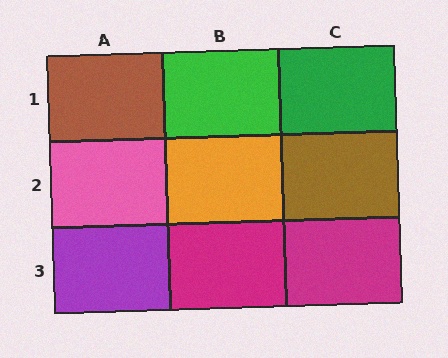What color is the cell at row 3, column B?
Magenta.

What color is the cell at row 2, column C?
Brown.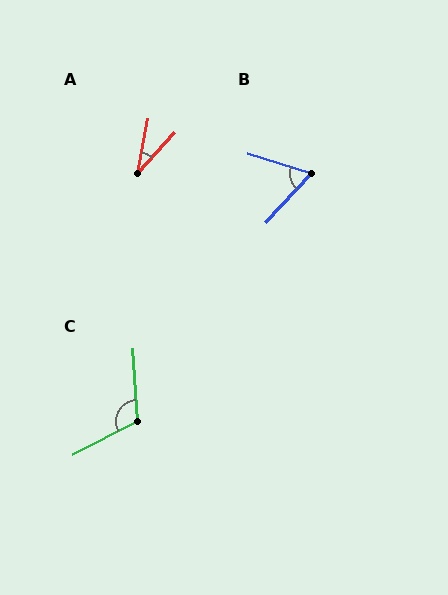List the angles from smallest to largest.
A (32°), B (64°), C (113°).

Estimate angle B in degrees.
Approximately 64 degrees.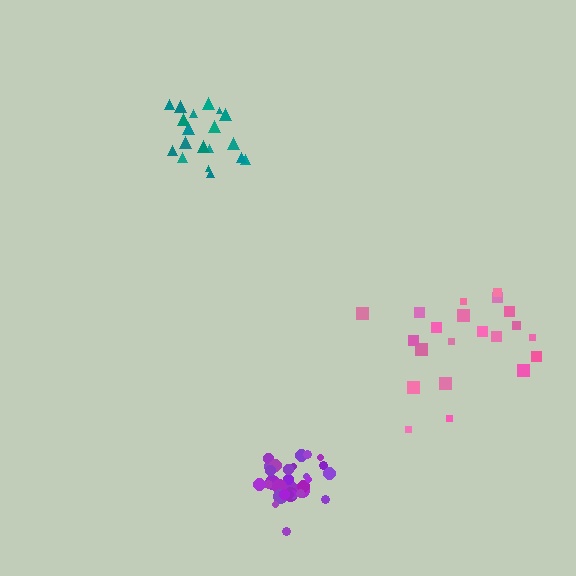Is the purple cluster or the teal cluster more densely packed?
Purple.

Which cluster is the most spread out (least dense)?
Pink.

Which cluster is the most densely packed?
Purple.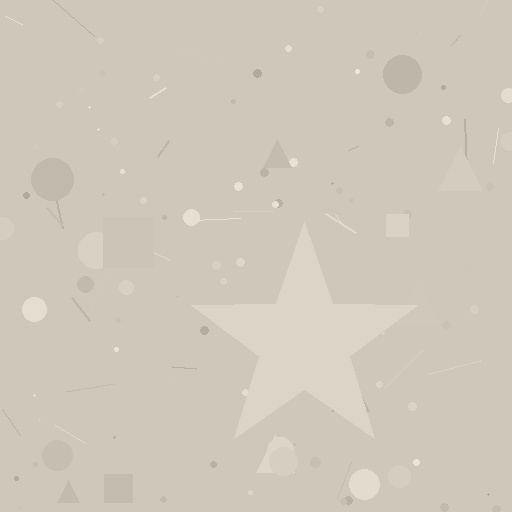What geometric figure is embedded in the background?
A star is embedded in the background.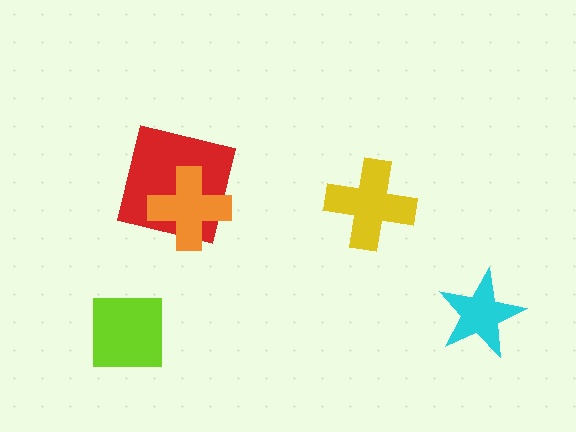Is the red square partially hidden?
Yes, it is partially covered by another shape.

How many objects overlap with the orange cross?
1 object overlaps with the orange cross.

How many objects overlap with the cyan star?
0 objects overlap with the cyan star.